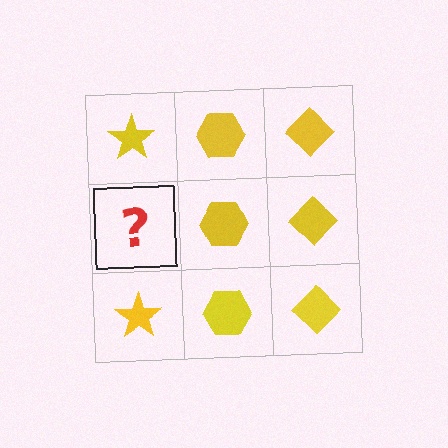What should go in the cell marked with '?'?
The missing cell should contain a yellow star.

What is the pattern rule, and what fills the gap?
The rule is that each column has a consistent shape. The gap should be filled with a yellow star.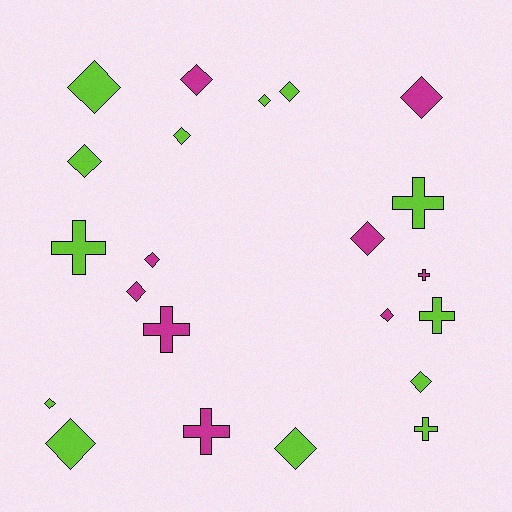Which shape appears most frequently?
Diamond, with 15 objects.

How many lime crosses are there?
There are 4 lime crosses.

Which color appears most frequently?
Lime, with 13 objects.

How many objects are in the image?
There are 22 objects.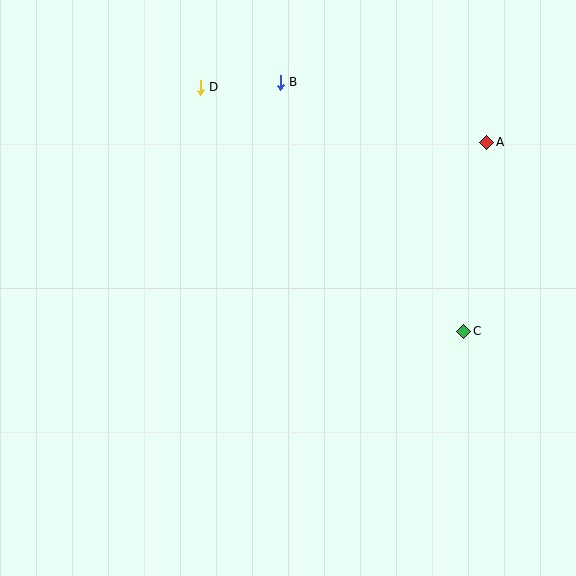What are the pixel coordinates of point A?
Point A is at (487, 142).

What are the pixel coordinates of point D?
Point D is at (200, 87).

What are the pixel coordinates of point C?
Point C is at (464, 331).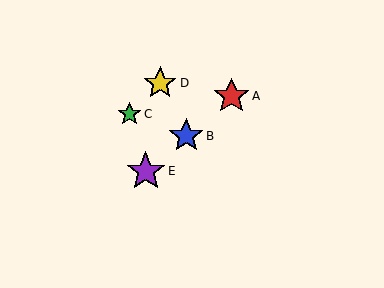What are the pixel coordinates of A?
Object A is at (231, 96).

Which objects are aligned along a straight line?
Objects A, B, E are aligned along a straight line.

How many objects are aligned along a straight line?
3 objects (A, B, E) are aligned along a straight line.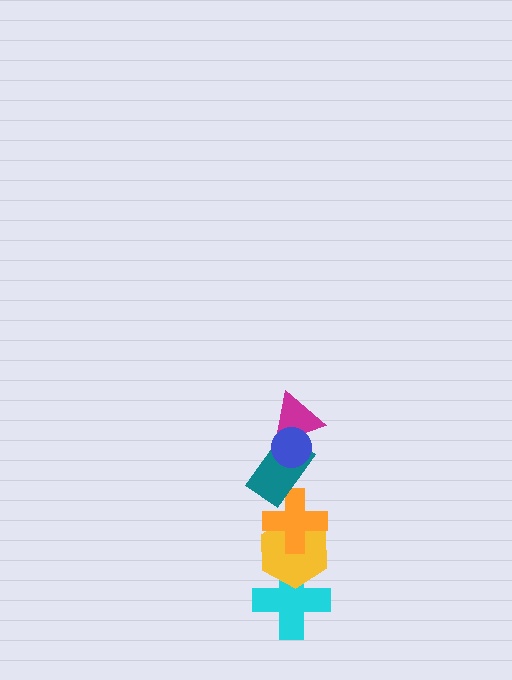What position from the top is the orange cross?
The orange cross is 4th from the top.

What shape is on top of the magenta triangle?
The blue circle is on top of the magenta triangle.